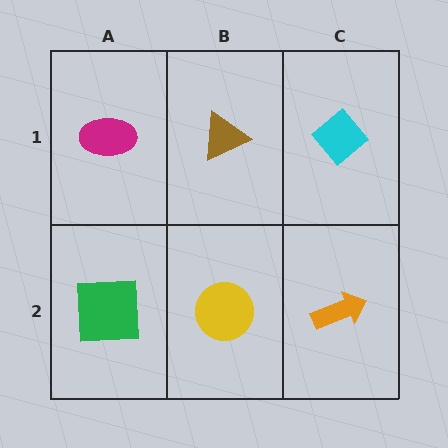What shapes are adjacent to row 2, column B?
A brown triangle (row 1, column B), a green square (row 2, column A), an orange arrow (row 2, column C).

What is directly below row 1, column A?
A green square.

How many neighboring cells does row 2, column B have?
3.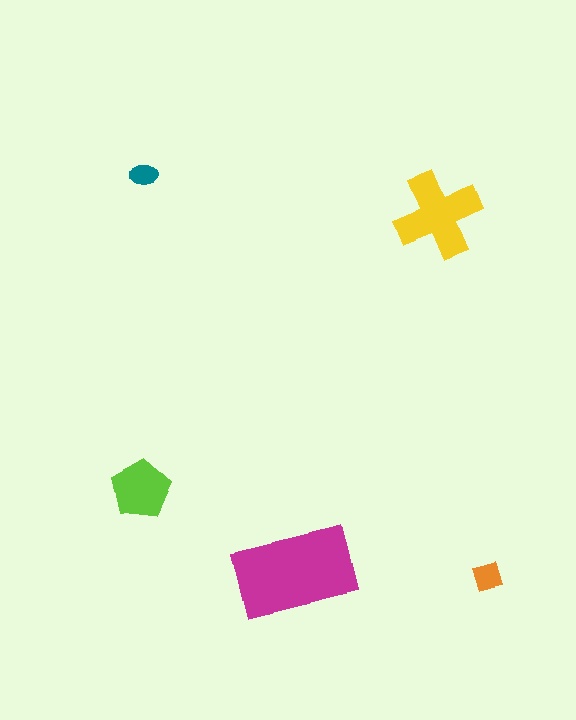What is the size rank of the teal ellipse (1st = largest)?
5th.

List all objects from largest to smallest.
The magenta rectangle, the yellow cross, the lime pentagon, the orange diamond, the teal ellipse.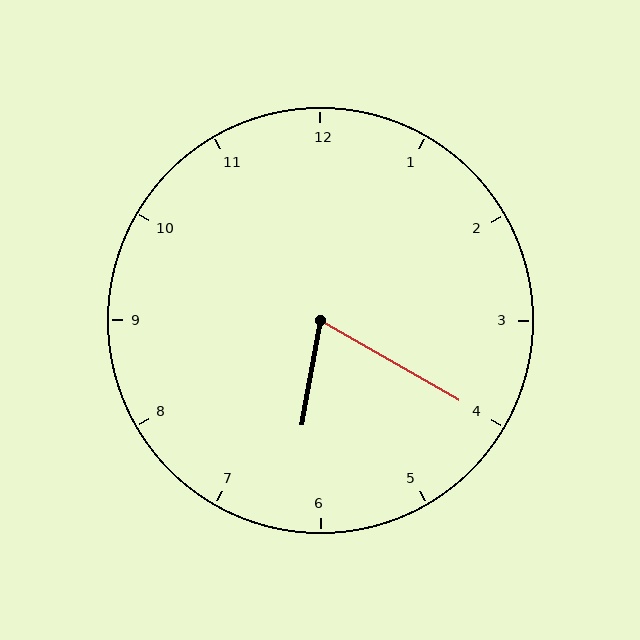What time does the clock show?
6:20.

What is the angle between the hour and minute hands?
Approximately 70 degrees.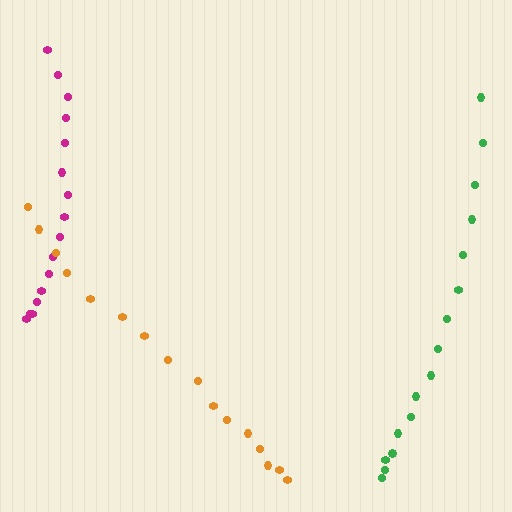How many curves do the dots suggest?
There are 3 distinct paths.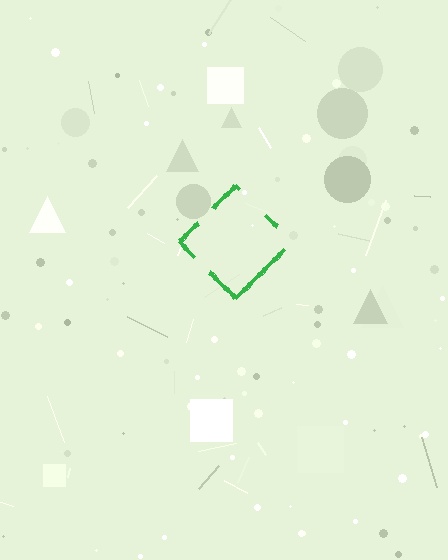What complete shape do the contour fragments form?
The contour fragments form a diamond.